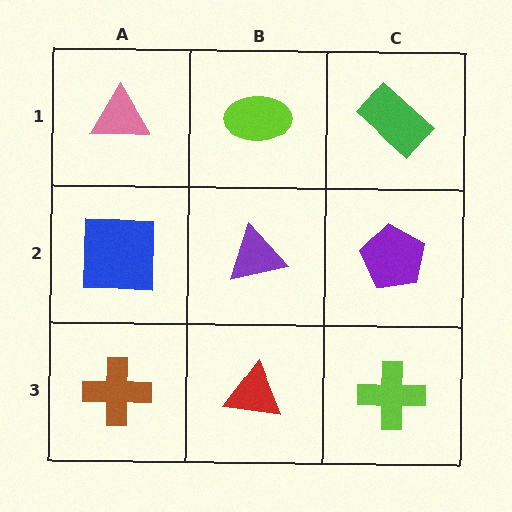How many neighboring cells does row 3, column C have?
2.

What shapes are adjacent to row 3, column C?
A purple pentagon (row 2, column C), a red triangle (row 3, column B).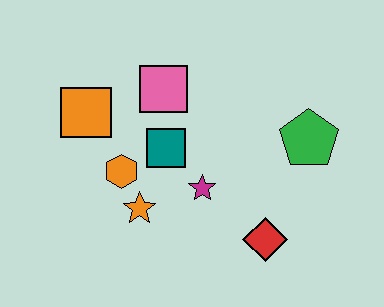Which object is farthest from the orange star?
The green pentagon is farthest from the orange star.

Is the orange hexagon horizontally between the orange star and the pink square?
No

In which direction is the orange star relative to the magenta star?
The orange star is to the left of the magenta star.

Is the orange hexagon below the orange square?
Yes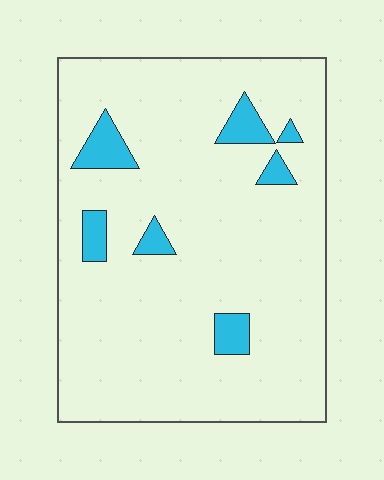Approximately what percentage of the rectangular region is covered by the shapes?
Approximately 10%.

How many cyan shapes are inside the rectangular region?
7.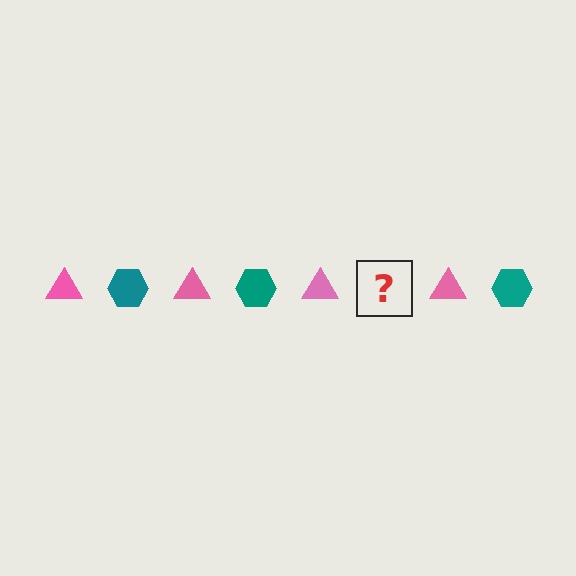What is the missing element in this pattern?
The missing element is a teal hexagon.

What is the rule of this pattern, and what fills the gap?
The rule is that the pattern alternates between pink triangle and teal hexagon. The gap should be filled with a teal hexagon.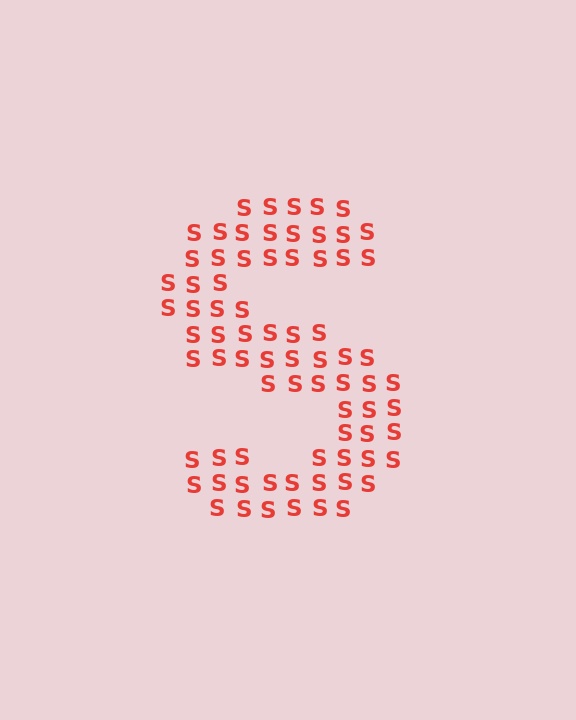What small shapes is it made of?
It is made of small letter S's.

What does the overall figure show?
The overall figure shows the letter S.